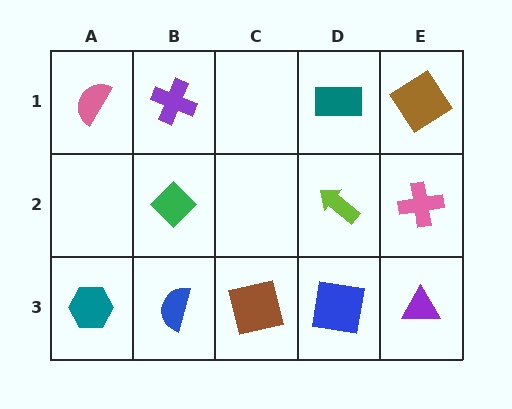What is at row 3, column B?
A blue semicircle.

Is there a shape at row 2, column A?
No, that cell is empty.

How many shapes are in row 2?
3 shapes.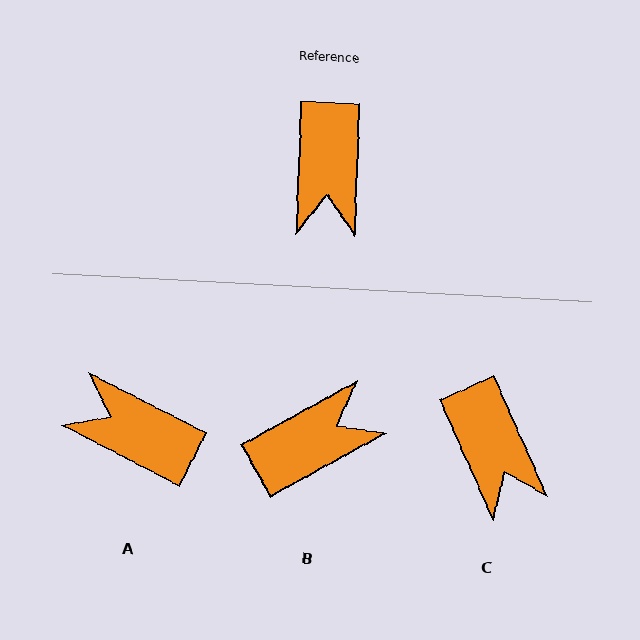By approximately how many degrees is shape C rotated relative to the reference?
Approximately 26 degrees counter-clockwise.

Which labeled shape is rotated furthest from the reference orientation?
B, about 121 degrees away.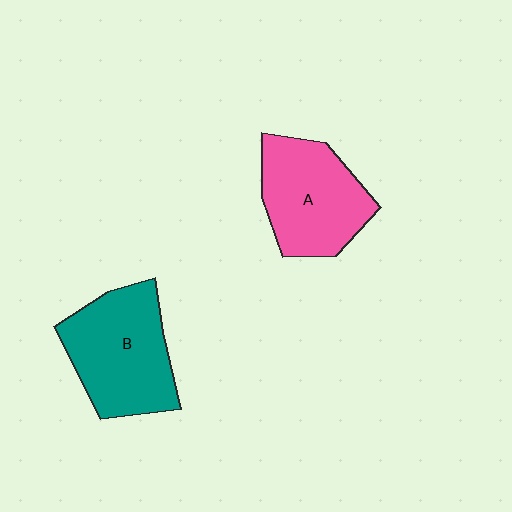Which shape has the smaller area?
Shape A (pink).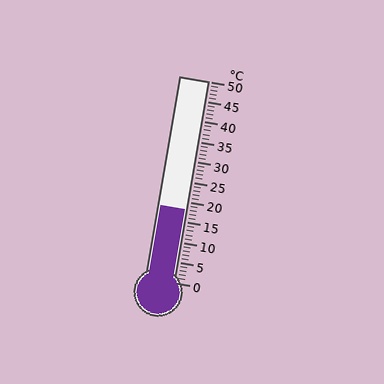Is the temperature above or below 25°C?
The temperature is below 25°C.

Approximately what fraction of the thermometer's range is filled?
The thermometer is filled to approximately 35% of its range.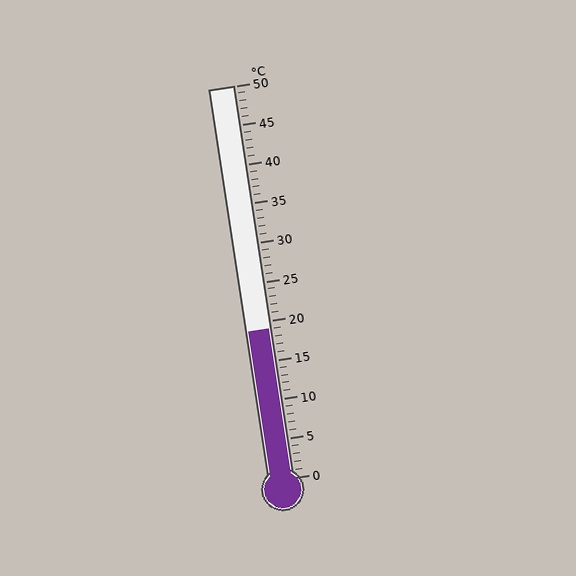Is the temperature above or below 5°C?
The temperature is above 5°C.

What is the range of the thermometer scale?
The thermometer scale ranges from 0°C to 50°C.